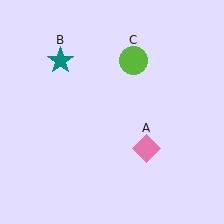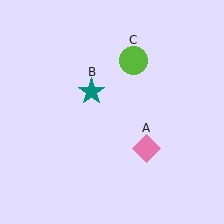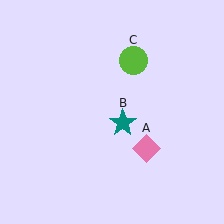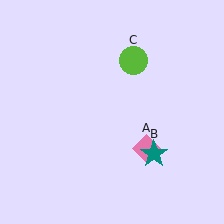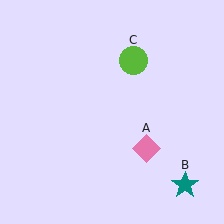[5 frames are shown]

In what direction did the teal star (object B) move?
The teal star (object B) moved down and to the right.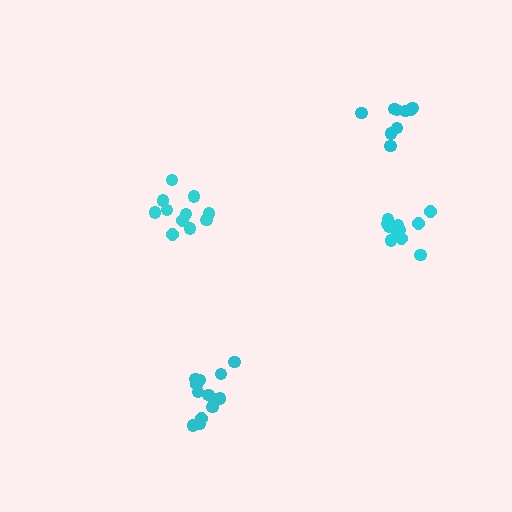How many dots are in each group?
Group 1: 13 dots, Group 2: 11 dots, Group 3: 11 dots, Group 4: 9 dots (44 total).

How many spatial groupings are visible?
There are 4 spatial groupings.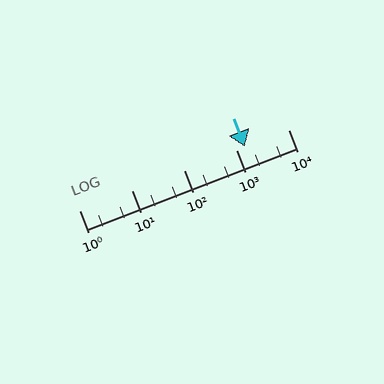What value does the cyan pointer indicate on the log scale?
The pointer indicates approximately 1500.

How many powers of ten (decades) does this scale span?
The scale spans 4 decades, from 1 to 10000.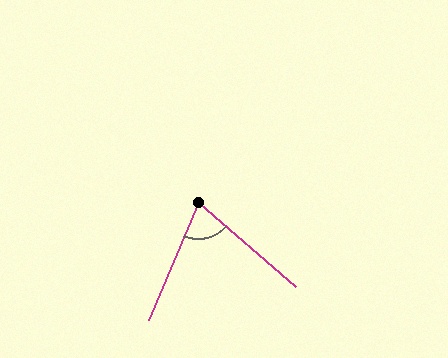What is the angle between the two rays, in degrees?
Approximately 72 degrees.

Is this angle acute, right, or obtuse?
It is acute.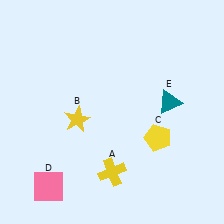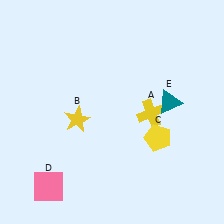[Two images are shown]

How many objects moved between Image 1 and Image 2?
1 object moved between the two images.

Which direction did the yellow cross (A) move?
The yellow cross (A) moved up.